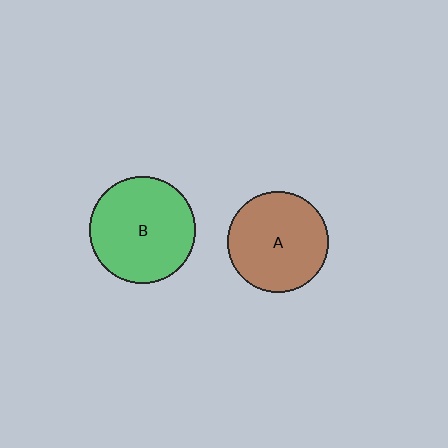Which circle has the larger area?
Circle B (green).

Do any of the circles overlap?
No, none of the circles overlap.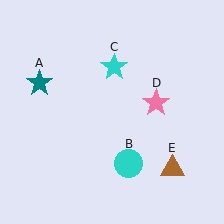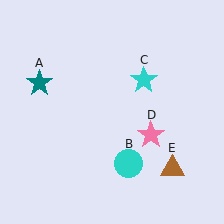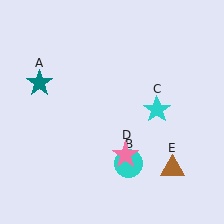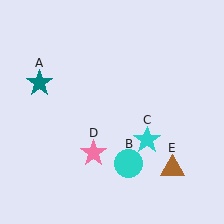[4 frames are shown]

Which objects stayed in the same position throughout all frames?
Teal star (object A) and cyan circle (object B) and brown triangle (object E) remained stationary.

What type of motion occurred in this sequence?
The cyan star (object C), pink star (object D) rotated clockwise around the center of the scene.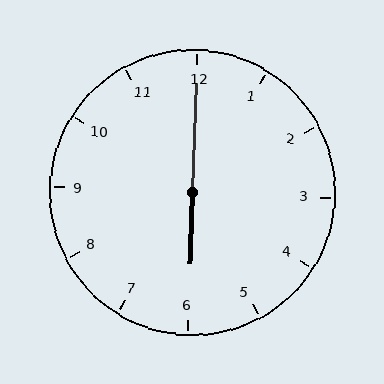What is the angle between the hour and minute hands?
Approximately 180 degrees.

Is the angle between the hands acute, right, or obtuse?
It is obtuse.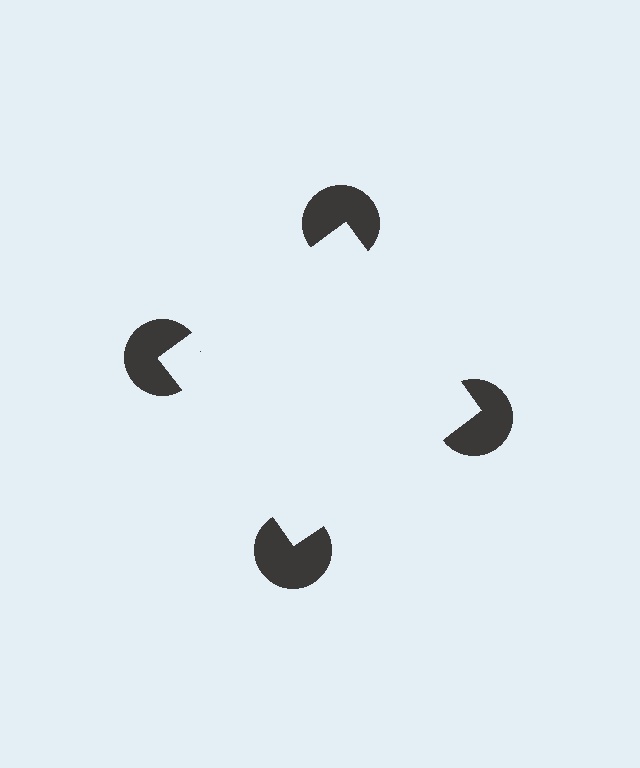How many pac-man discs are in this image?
There are 4 — one at each vertex of the illusory square.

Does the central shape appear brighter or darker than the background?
It typically appears slightly brighter than the background, even though no actual brightness change is drawn.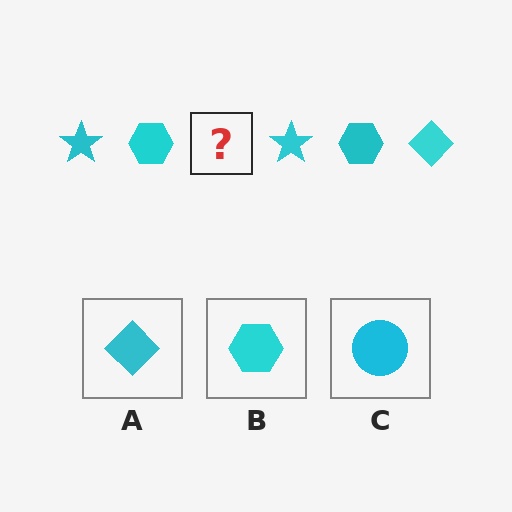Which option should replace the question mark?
Option A.